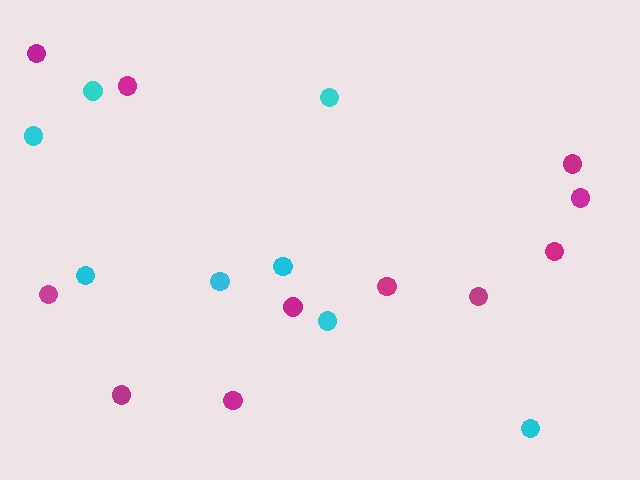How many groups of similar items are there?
There are 2 groups: one group of cyan circles (8) and one group of magenta circles (11).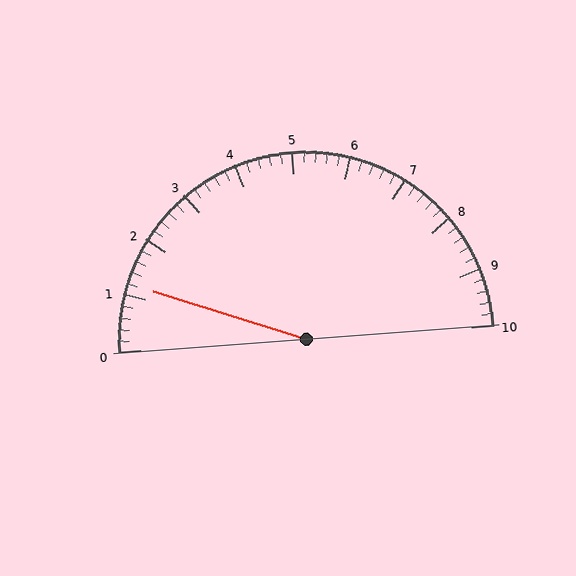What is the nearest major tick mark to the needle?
The nearest major tick mark is 1.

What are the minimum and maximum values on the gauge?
The gauge ranges from 0 to 10.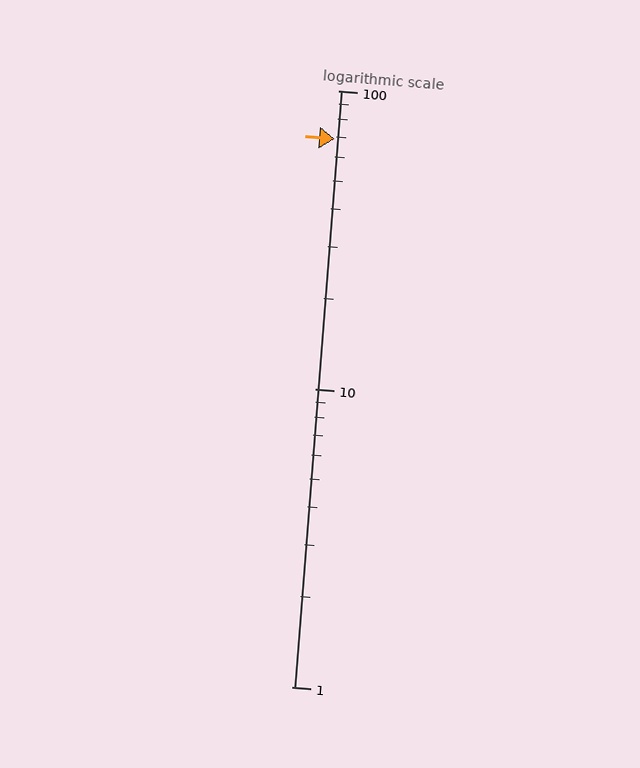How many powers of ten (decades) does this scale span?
The scale spans 2 decades, from 1 to 100.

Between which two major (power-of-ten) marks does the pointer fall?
The pointer is between 10 and 100.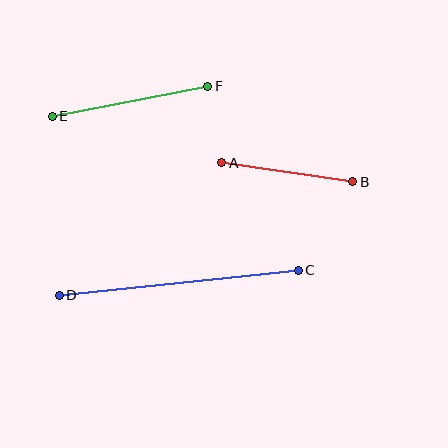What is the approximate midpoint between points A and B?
The midpoint is at approximately (287, 172) pixels.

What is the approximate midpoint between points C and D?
The midpoint is at approximately (179, 283) pixels.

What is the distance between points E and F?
The distance is approximately 158 pixels.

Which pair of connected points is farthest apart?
Points C and D are farthest apart.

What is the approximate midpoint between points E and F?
The midpoint is at approximately (130, 101) pixels.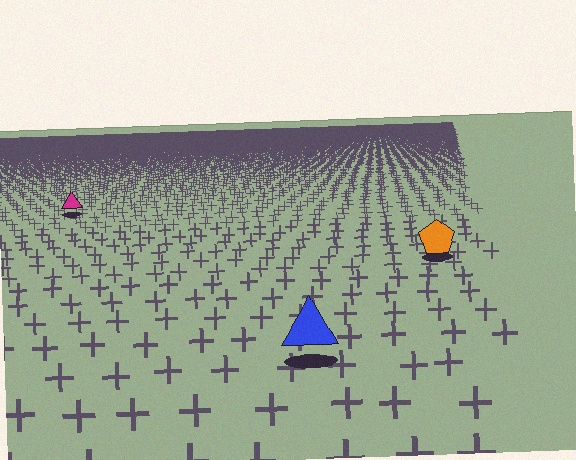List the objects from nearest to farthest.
From nearest to farthest: the blue triangle, the orange pentagon, the magenta triangle.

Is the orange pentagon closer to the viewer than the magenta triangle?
Yes. The orange pentagon is closer — you can tell from the texture gradient: the ground texture is coarser near it.